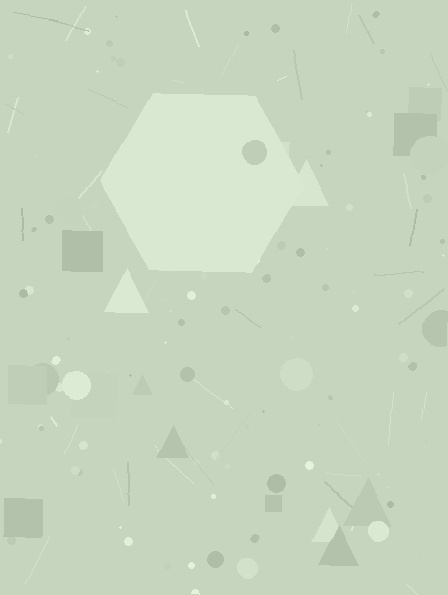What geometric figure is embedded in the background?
A hexagon is embedded in the background.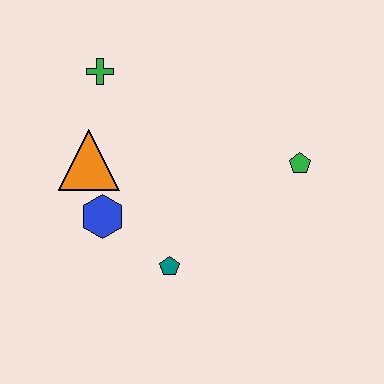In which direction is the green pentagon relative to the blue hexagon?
The green pentagon is to the right of the blue hexagon.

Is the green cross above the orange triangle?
Yes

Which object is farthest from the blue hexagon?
The green pentagon is farthest from the blue hexagon.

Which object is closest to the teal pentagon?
The blue hexagon is closest to the teal pentagon.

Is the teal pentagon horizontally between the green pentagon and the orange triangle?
Yes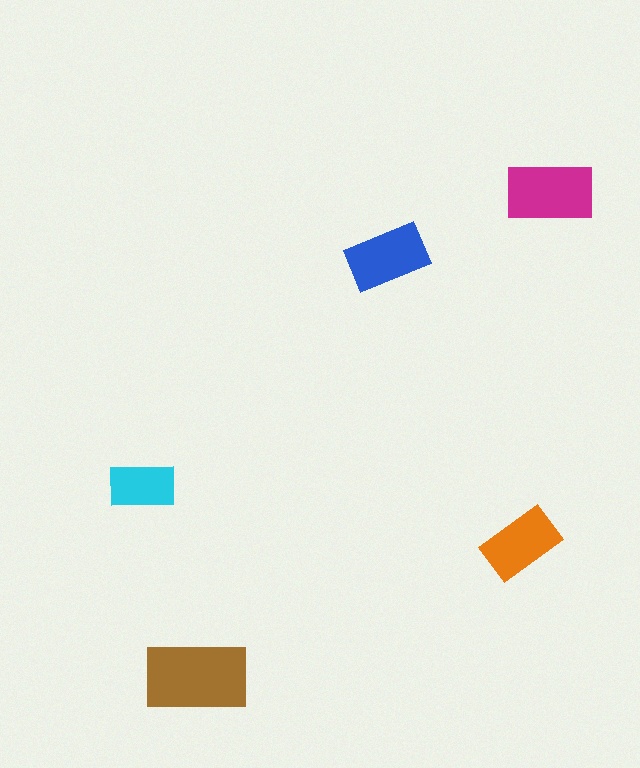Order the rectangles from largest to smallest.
the brown one, the magenta one, the blue one, the orange one, the cyan one.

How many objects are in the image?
There are 5 objects in the image.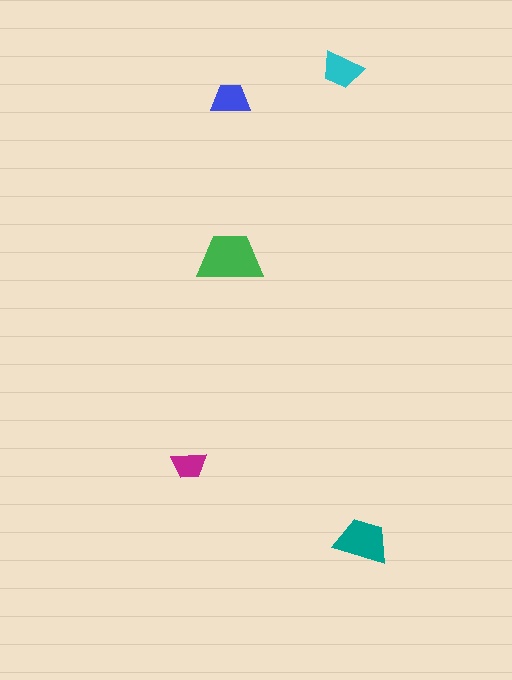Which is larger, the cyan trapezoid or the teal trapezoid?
The teal one.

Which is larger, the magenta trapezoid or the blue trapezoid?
The blue one.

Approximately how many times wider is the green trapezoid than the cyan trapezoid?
About 1.5 times wider.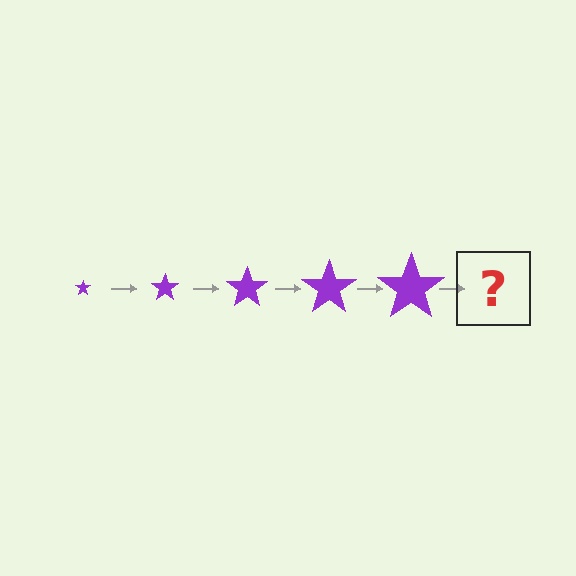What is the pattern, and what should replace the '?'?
The pattern is that the star gets progressively larger each step. The '?' should be a purple star, larger than the previous one.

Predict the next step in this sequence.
The next step is a purple star, larger than the previous one.